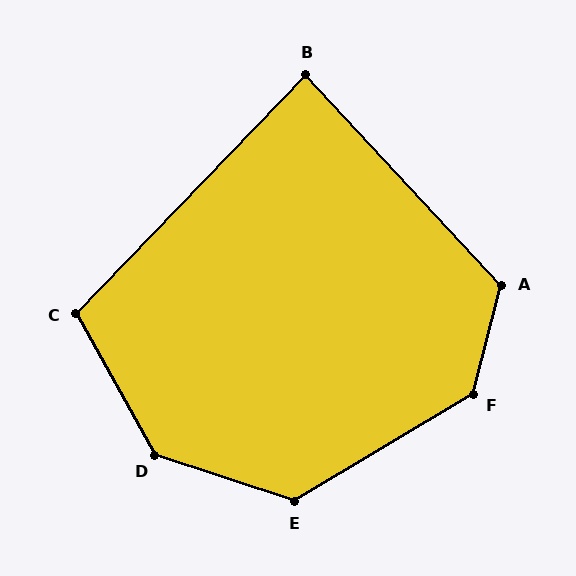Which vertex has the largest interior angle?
D, at approximately 138 degrees.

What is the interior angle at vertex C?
Approximately 107 degrees (obtuse).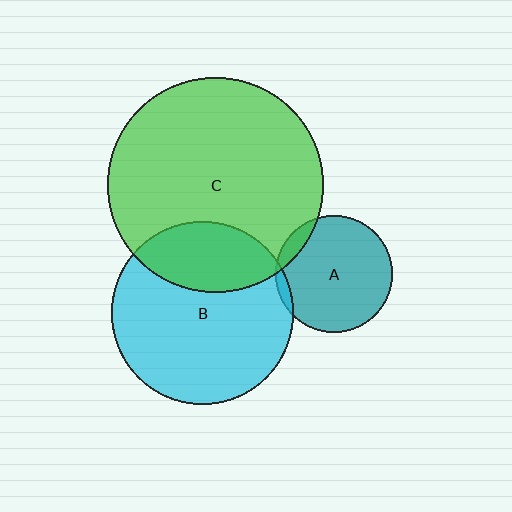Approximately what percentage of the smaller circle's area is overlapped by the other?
Approximately 5%.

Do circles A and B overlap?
Yes.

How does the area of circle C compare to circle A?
Approximately 3.4 times.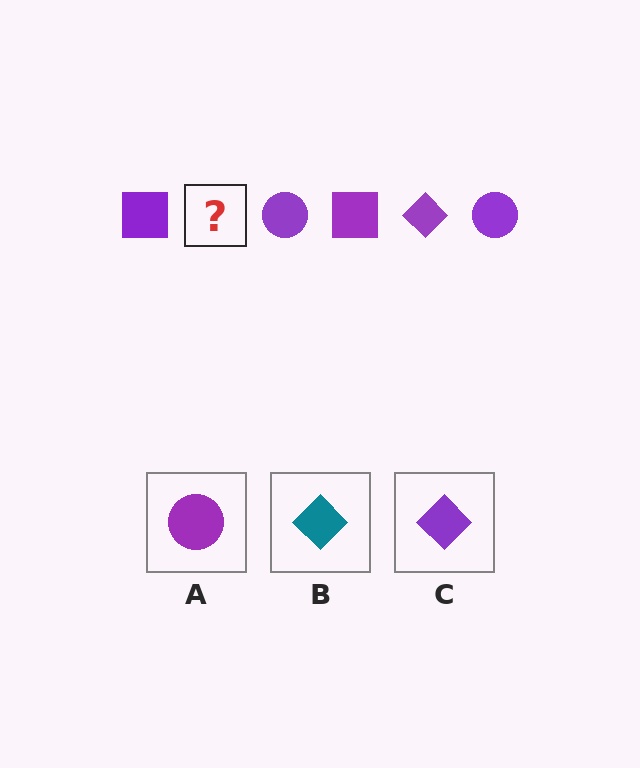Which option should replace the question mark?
Option C.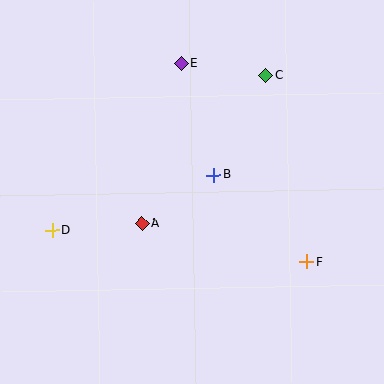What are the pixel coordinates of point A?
Point A is at (142, 223).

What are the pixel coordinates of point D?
Point D is at (52, 231).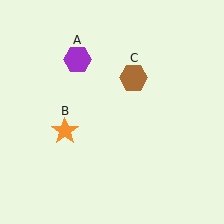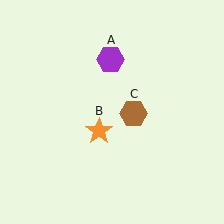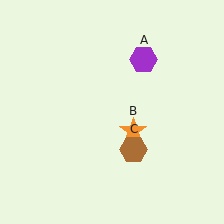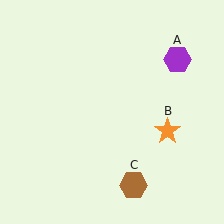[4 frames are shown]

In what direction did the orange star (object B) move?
The orange star (object B) moved right.